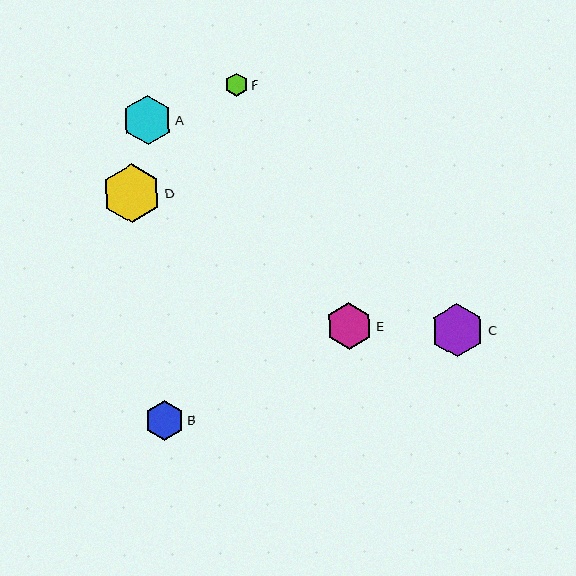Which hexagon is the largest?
Hexagon D is the largest with a size of approximately 59 pixels.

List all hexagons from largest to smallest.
From largest to smallest: D, C, A, E, B, F.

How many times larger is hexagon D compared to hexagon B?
Hexagon D is approximately 1.5 times the size of hexagon B.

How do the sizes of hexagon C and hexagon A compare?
Hexagon C and hexagon A are approximately the same size.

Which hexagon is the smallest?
Hexagon F is the smallest with a size of approximately 24 pixels.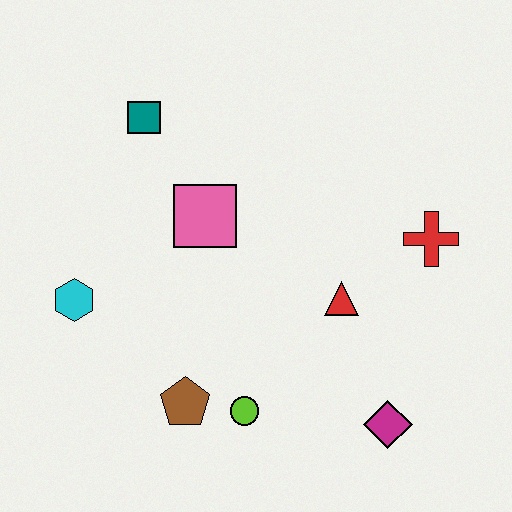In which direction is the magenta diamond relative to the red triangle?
The magenta diamond is below the red triangle.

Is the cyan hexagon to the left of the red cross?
Yes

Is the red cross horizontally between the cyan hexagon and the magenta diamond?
No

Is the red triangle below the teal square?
Yes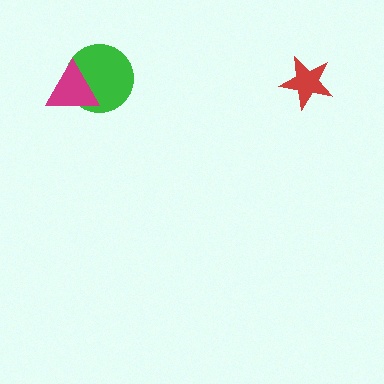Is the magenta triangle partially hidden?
No, no other shape covers it.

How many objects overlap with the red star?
0 objects overlap with the red star.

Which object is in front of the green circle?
The magenta triangle is in front of the green circle.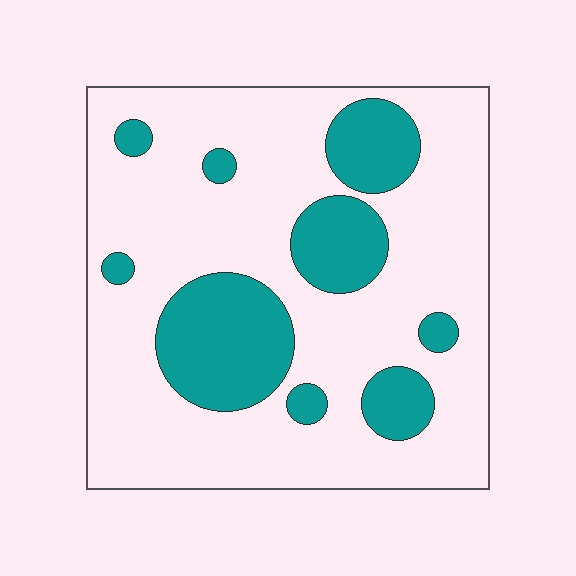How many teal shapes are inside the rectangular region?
9.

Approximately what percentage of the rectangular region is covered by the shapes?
Approximately 25%.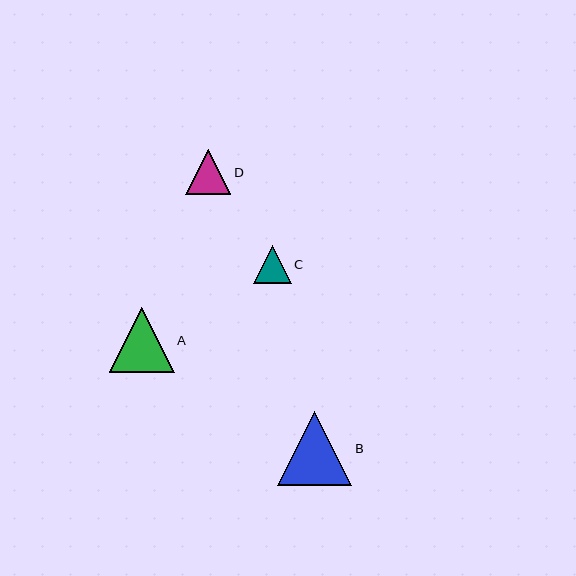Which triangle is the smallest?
Triangle C is the smallest with a size of approximately 38 pixels.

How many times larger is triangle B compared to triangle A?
Triangle B is approximately 1.1 times the size of triangle A.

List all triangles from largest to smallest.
From largest to smallest: B, A, D, C.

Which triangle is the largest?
Triangle B is the largest with a size of approximately 74 pixels.